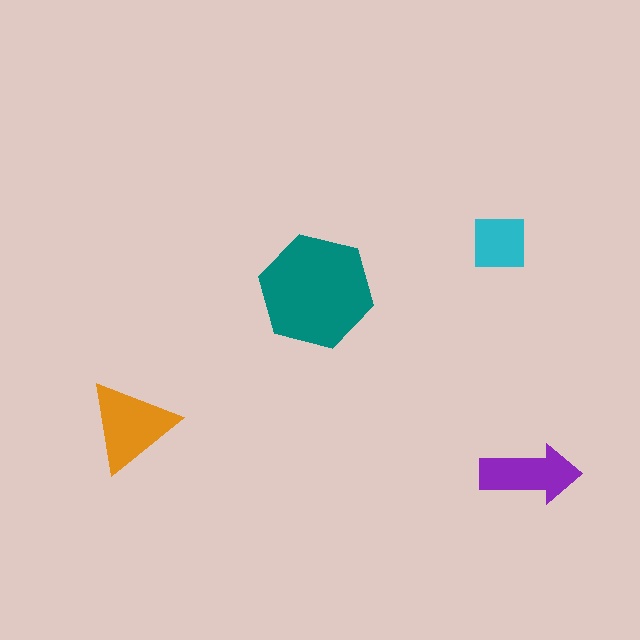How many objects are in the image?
There are 4 objects in the image.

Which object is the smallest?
The cyan square.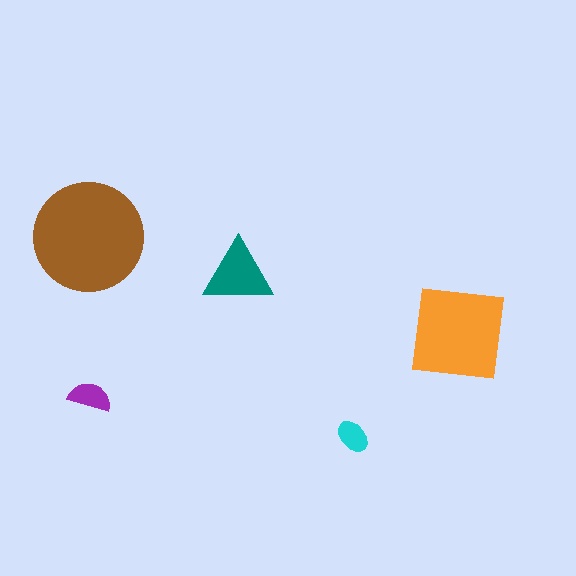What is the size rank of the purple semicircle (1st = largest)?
4th.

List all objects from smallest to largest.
The cyan ellipse, the purple semicircle, the teal triangle, the orange square, the brown circle.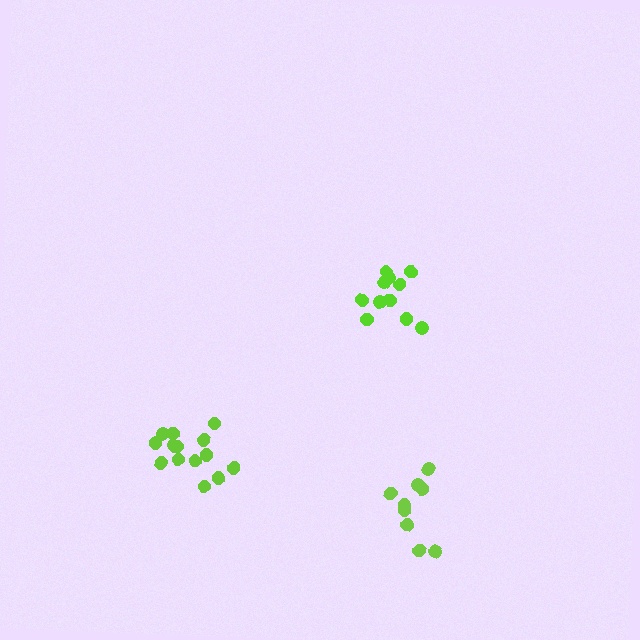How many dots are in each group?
Group 1: 11 dots, Group 2: 9 dots, Group 3: 14 dots (34 total).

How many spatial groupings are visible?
There are 3 spatial groupings.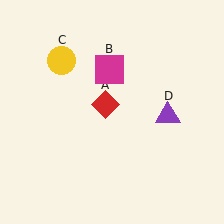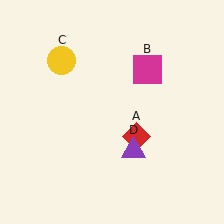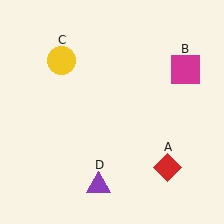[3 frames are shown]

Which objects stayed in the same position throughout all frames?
Yellow circle (object C) remained stationary.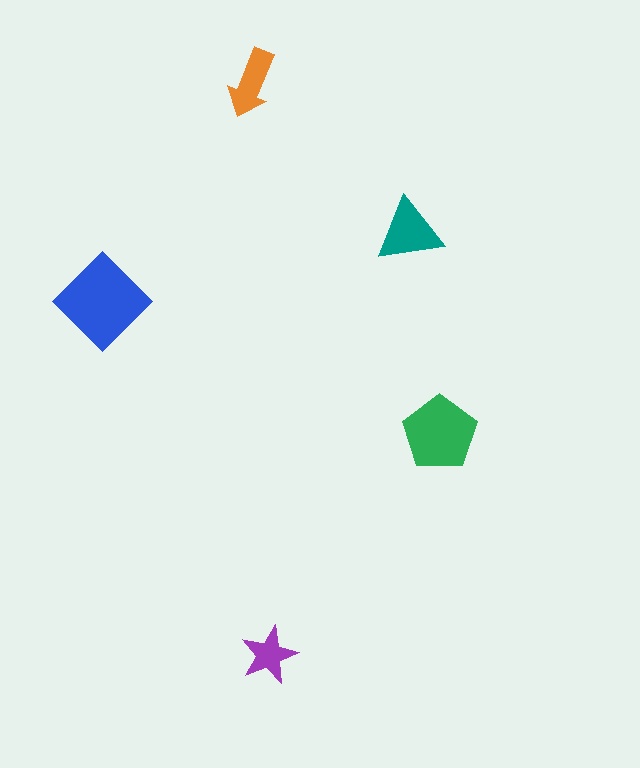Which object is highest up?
The orange arrow is topmost.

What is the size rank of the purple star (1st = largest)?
5th.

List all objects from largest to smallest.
The blue diamond, the green pentagon, the teal triangle, the orange arrow, the purple star.